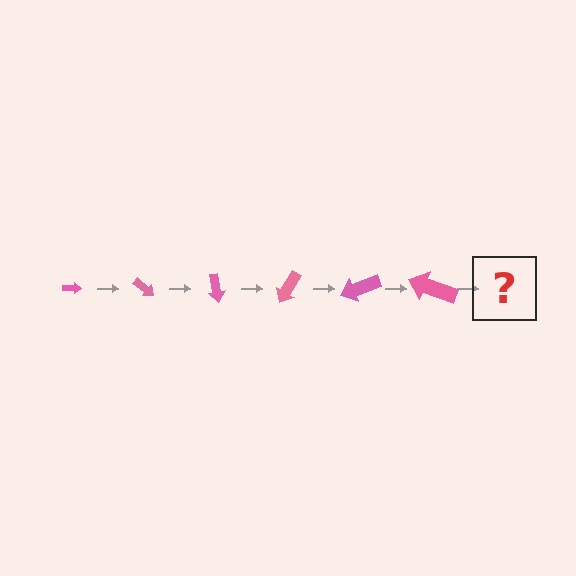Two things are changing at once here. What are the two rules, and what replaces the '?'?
The two rules are that the arrow grows larger each step and it rotates 40 degrees each step. The '?' should be an arrow, larger than the previous one and rotated 240 degrees from the start.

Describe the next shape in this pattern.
It should be an arrow, larger than the previous one and rotated 240 degrees from the start.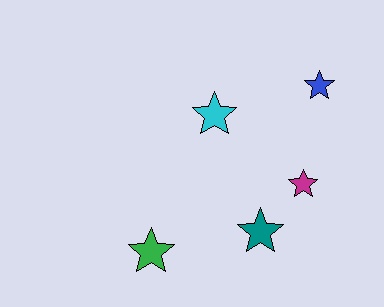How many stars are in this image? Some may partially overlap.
There are 5 stars.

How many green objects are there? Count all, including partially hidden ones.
There is 1 green object.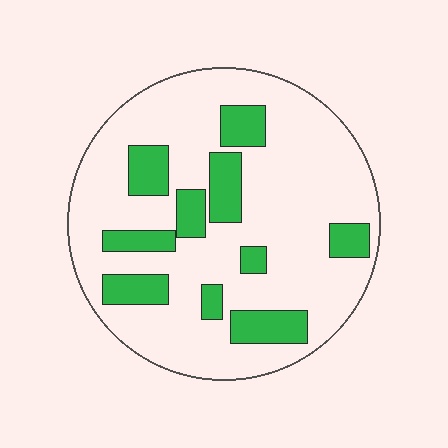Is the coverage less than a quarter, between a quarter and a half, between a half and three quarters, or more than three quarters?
Less than a quarter.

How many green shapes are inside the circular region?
10.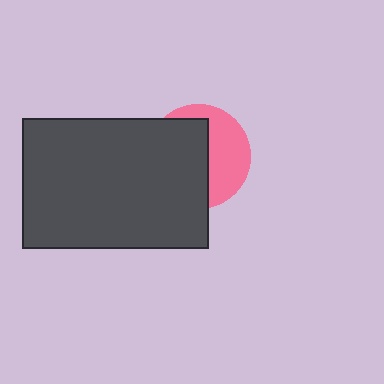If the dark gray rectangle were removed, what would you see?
You would see the complete pink circle.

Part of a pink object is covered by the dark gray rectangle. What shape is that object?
It is a circle.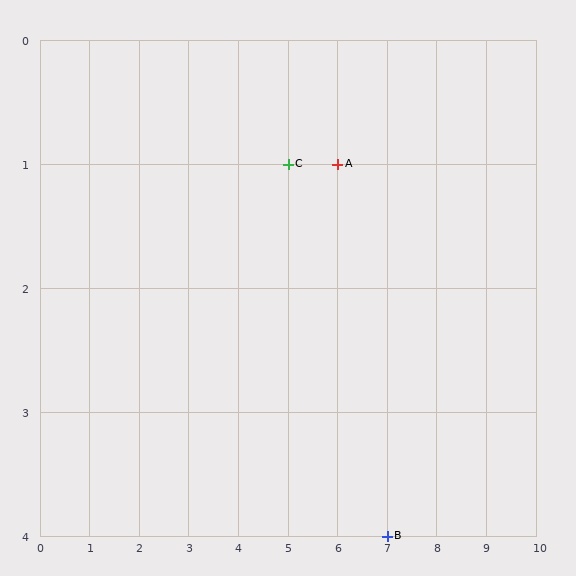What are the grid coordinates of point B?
Point B is at grid coordinates (7, 4).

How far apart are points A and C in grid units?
Points A and C are 1 column apart.